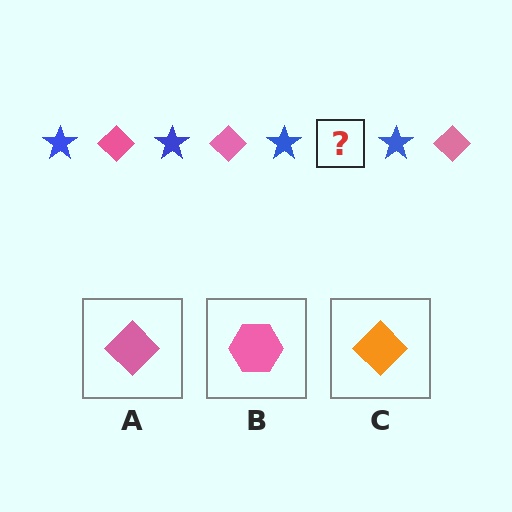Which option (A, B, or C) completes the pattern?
A.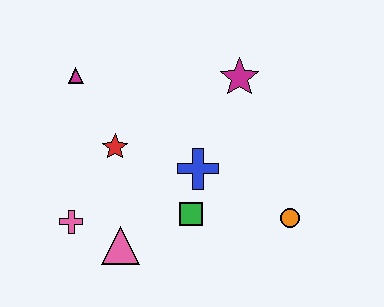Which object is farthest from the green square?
The magenta triangle is farthest from the green square.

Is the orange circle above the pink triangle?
Yes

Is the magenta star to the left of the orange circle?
Yes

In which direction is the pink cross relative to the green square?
The pink cross is to the left of the green square.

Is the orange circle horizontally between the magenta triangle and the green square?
No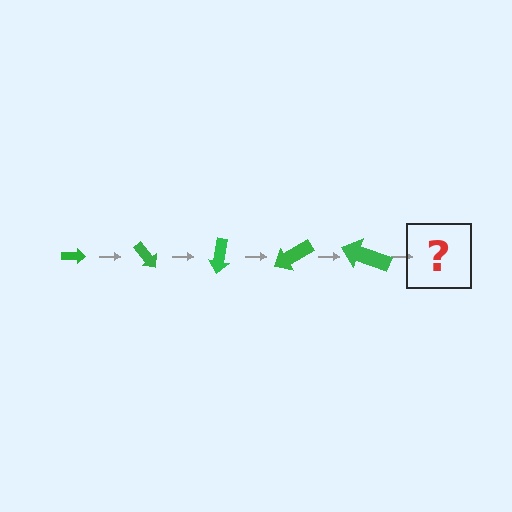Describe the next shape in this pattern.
It should be an arrow, larger than the previous one and rotated 250 degrees from the start.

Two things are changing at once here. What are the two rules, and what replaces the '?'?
The two rules are that the arrow grows larger each step and it rotates 50 degrees each step. The '?' should be an arrow, larger than the previous one and rotated 250 degrees from the start.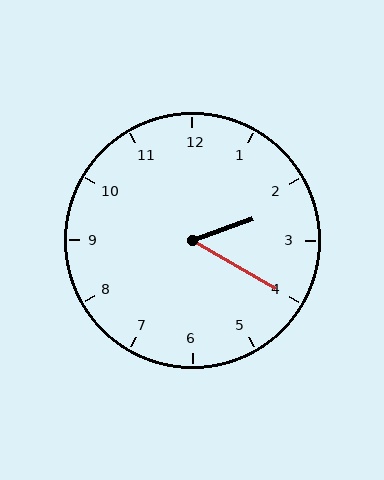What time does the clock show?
2:20.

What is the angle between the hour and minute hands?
Approximately 50 degrees.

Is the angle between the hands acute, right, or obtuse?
It is acute.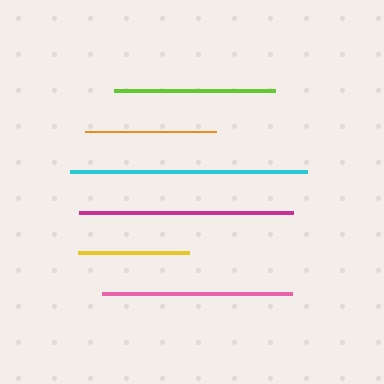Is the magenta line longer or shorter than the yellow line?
The magenta line is longer than the yellow line.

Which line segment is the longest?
The cyan line is the longest at approximately 237 pixels.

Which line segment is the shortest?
The yellow line is the shortest at approximately 110 pixels.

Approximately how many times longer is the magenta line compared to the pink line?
The magenta line is approximately 1.1 times the length of the pink line.